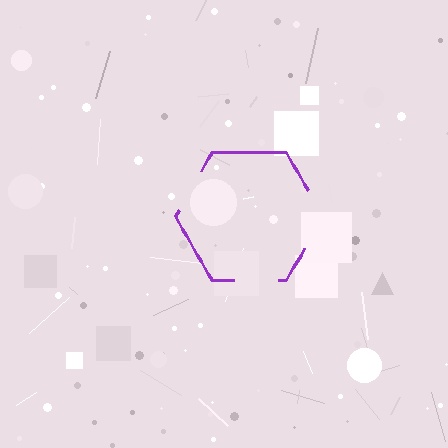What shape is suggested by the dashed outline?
The dashed outline suggests a hexagon.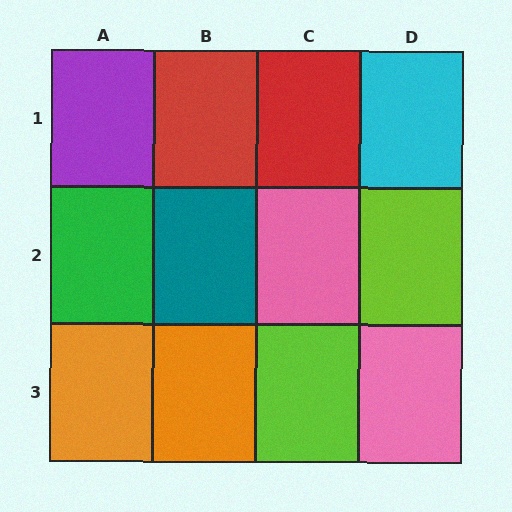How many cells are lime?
2 cells are lime.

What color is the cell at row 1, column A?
Purple.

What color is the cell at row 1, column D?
Cyan.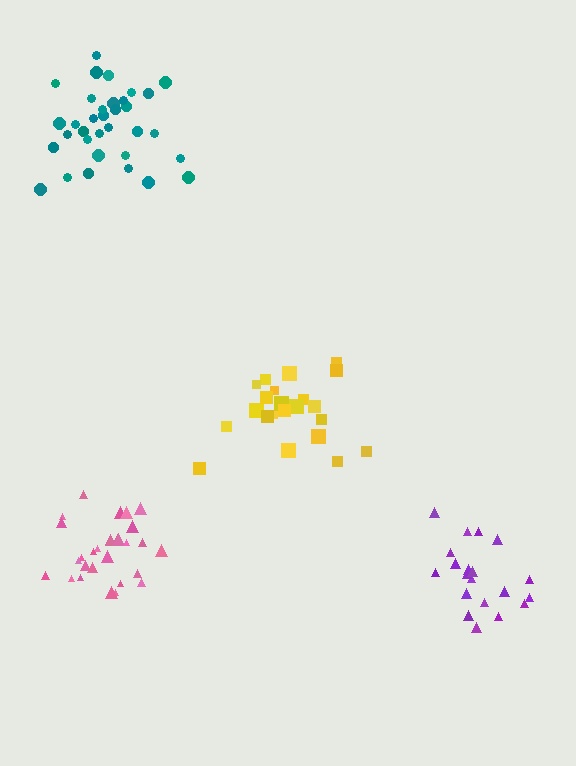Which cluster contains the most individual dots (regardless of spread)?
Teal (34).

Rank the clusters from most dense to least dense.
pink, teal, yellow, purple.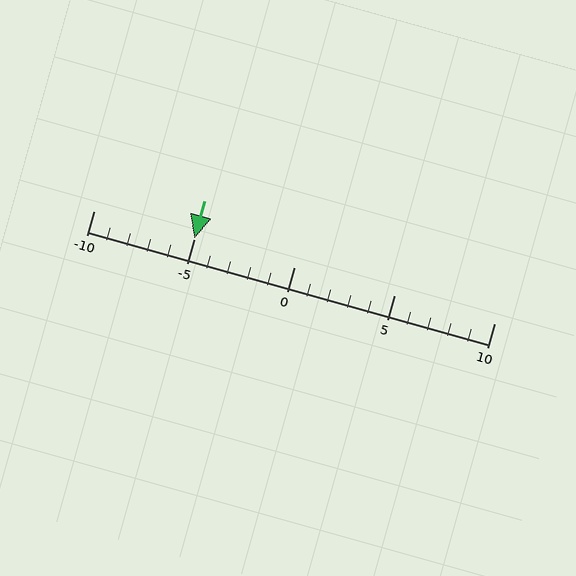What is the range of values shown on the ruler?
The ruler shows values from -10 to 10.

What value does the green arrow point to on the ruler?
The green arrow points to approximately -5.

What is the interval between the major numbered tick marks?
The major tick marks are spaced 5 units apart.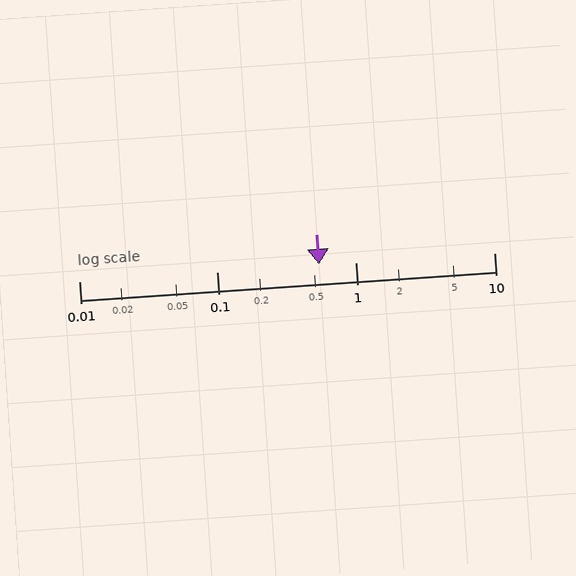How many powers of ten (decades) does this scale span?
The scale spans 3 decades, from 0.01 to 10.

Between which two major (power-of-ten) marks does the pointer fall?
The pointer is between 0.1 and 1.